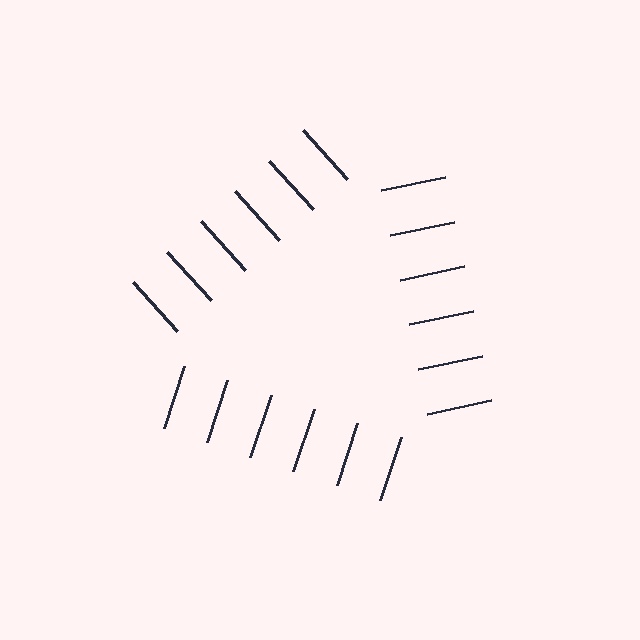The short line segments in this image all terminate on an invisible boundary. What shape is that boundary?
An illusory triangle — the line segments terminate on its edges but no continuous stroke is drawn.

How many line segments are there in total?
18 — 6 along each of the 3 edges.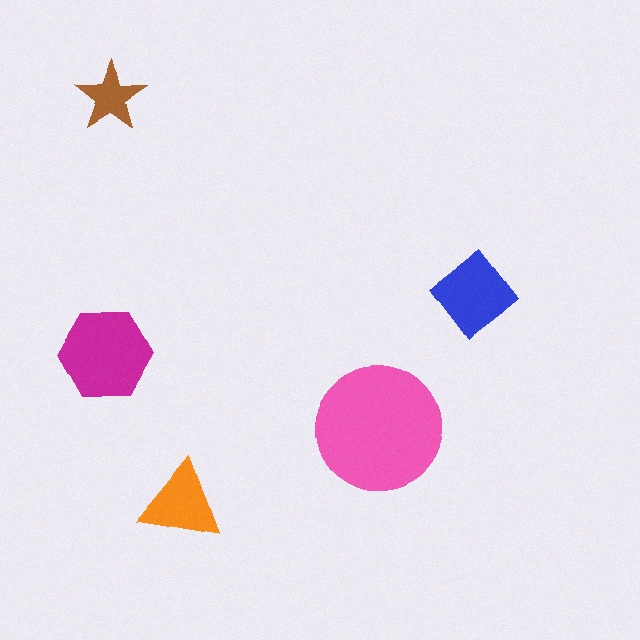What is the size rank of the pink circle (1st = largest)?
1st.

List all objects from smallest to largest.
The brown star, the orange triangle, the blue diamond, the magenta hexagon, the pink circle.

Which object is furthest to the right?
The blue diamond is rightmost.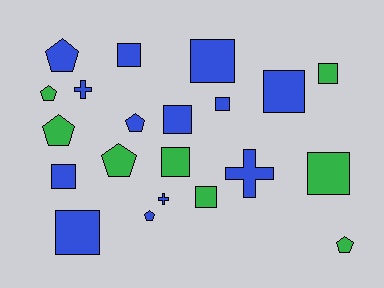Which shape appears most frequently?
Square, with 11 objects.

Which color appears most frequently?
Blue, with 13 objects.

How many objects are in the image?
There are 21 objects.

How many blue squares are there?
There are 7 blue squares.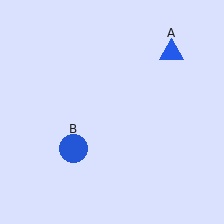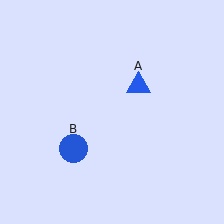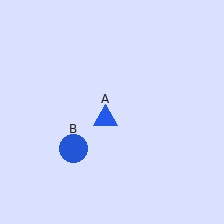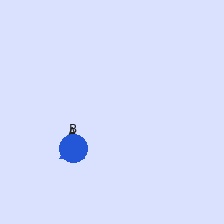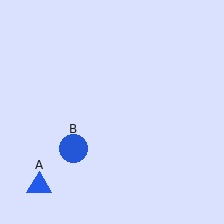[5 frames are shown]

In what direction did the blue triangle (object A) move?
The blue triangle (object A) moved down and to the left.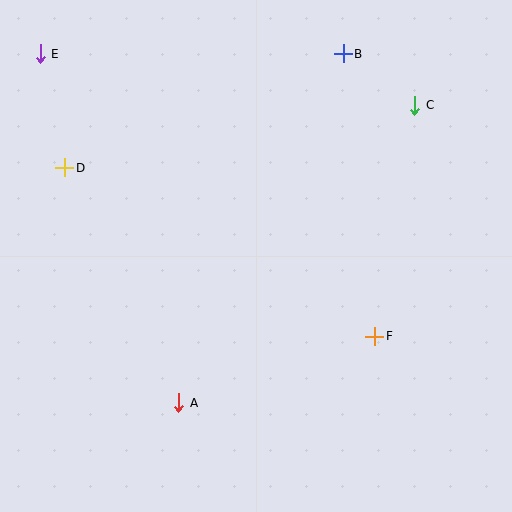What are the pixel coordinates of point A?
Point A is at (179, 403).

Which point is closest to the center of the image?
Point F at (375, 336) is closest to the center.